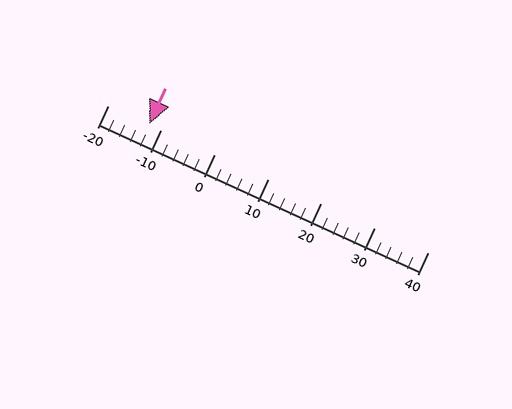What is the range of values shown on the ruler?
The ruler shows values from -20 to 40.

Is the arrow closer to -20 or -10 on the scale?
The arrow is closer to -10.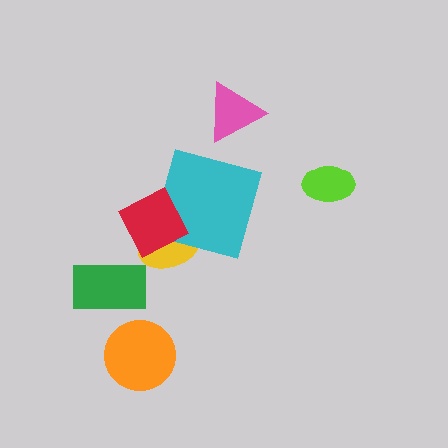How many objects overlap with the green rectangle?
0 objects overlap with the green rectangle.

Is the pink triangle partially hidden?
No, no other shape covers it.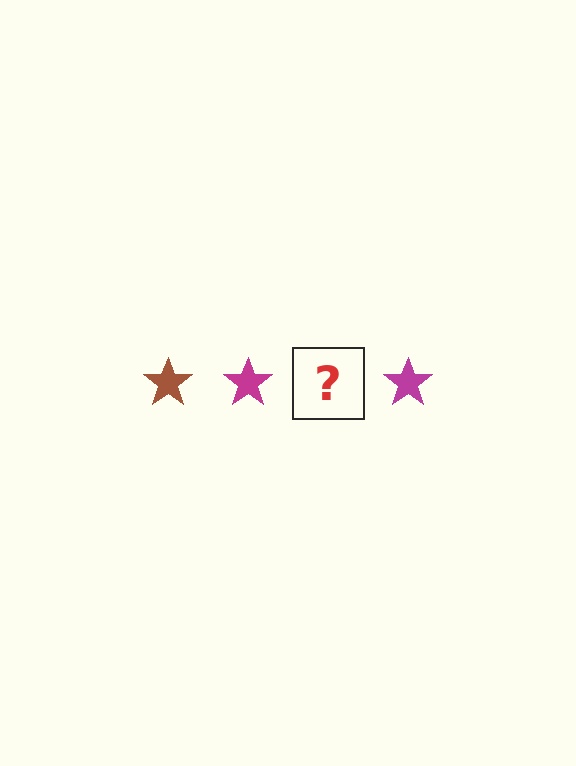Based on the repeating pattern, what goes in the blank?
The blank should be a brown star.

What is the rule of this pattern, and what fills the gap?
The rule is that the pattern cycles through brown, magenta stars. The gap should be filled with a brown star.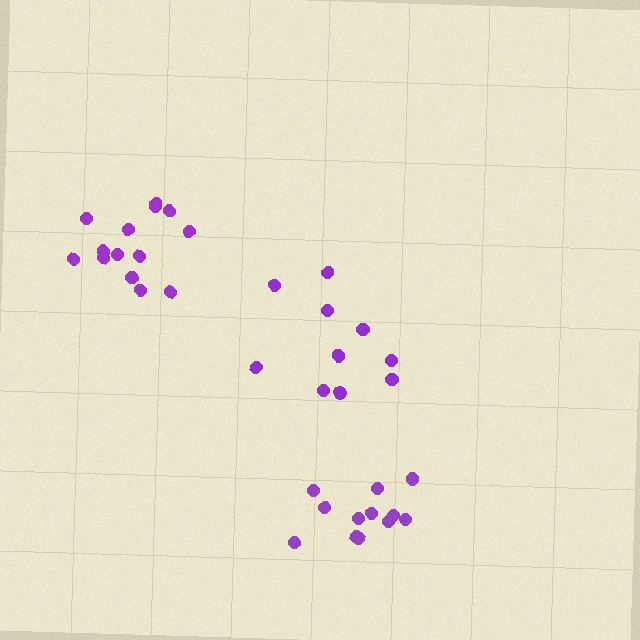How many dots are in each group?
Group 1: 14 dots, Group 2: 12 dots, Group 3: 10 dots (36 total).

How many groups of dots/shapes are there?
There are 3 groups.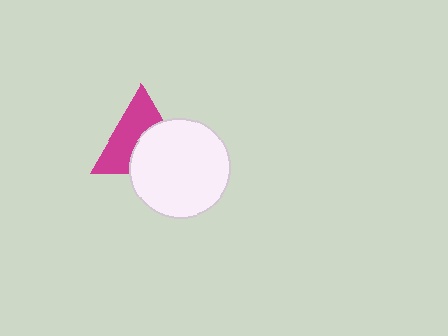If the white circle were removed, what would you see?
You would see the complete magenta triangle.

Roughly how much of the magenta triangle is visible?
About half of it is visible (roughly 54%).